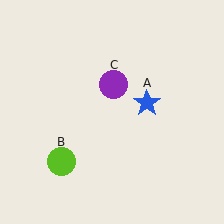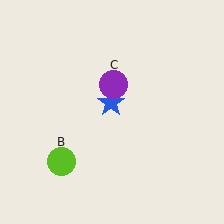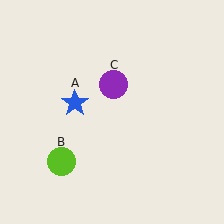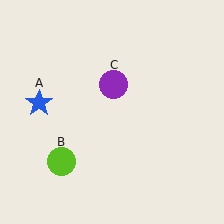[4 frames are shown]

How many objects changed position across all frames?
1 object changed position: blue star (object A).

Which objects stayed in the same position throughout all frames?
Lime circle (object B) and purple circle (object C) remained stationary.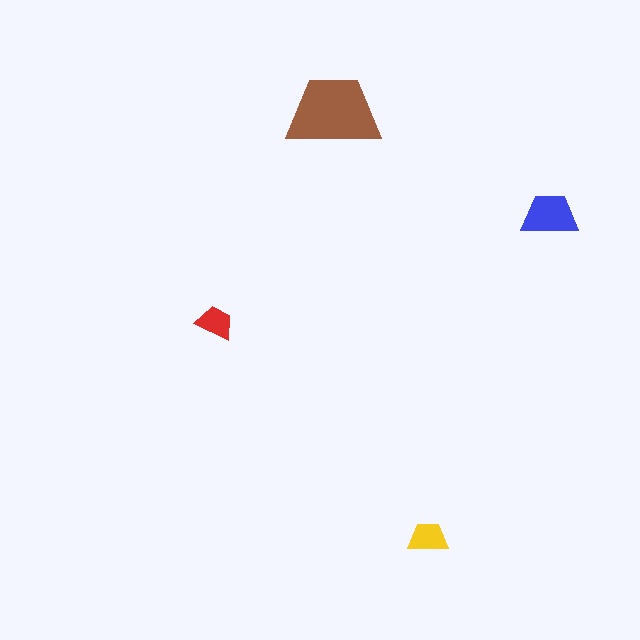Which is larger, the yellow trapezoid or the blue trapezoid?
The blue one.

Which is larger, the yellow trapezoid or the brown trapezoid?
The brown one.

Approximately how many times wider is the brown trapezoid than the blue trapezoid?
About 1.5 times wider.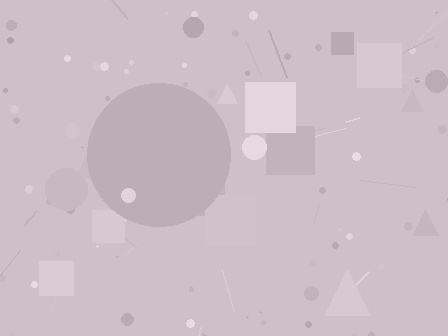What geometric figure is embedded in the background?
A circle is embedded in the background.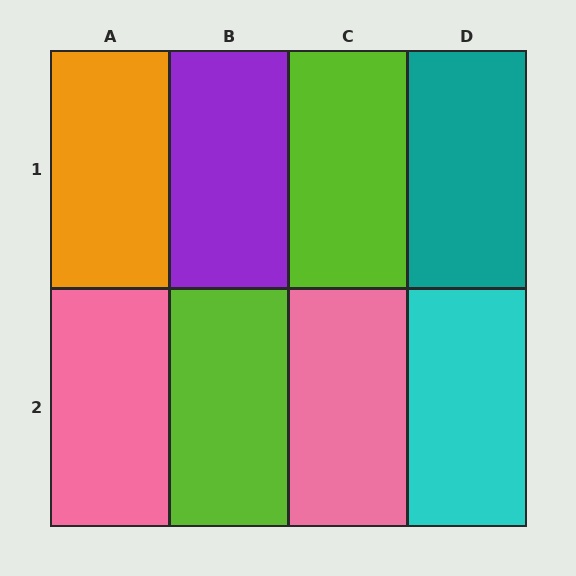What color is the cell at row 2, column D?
Cyan.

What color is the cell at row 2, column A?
Pink.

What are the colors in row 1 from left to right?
Orange, purple, lime, teal.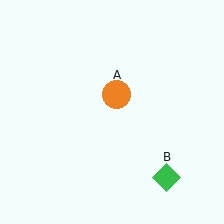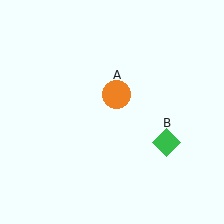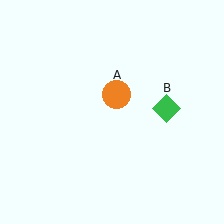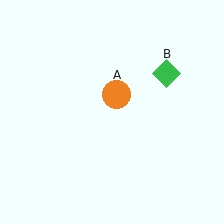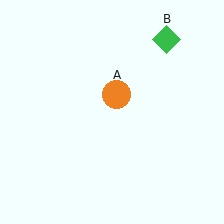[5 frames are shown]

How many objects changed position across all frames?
1 object changed position: green diamond (object B).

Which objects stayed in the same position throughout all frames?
Orange circle (object A) remained stationary.